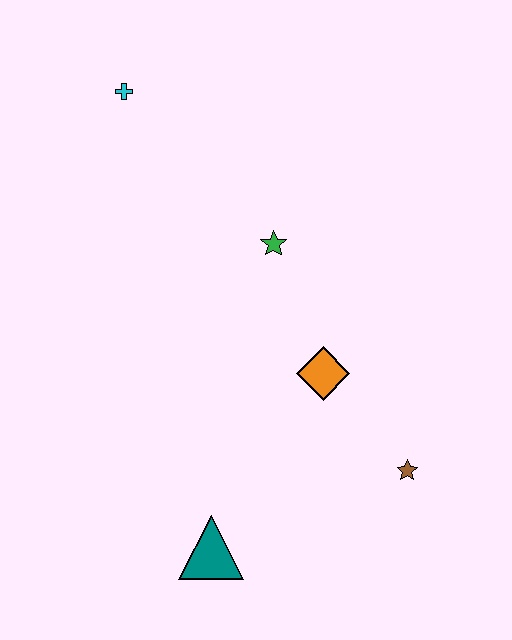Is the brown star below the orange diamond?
Yes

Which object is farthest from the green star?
The teal triangle is farthest from the green star.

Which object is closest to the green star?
The orange diamond is closest to the green star.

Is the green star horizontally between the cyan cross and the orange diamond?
Yes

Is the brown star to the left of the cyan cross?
No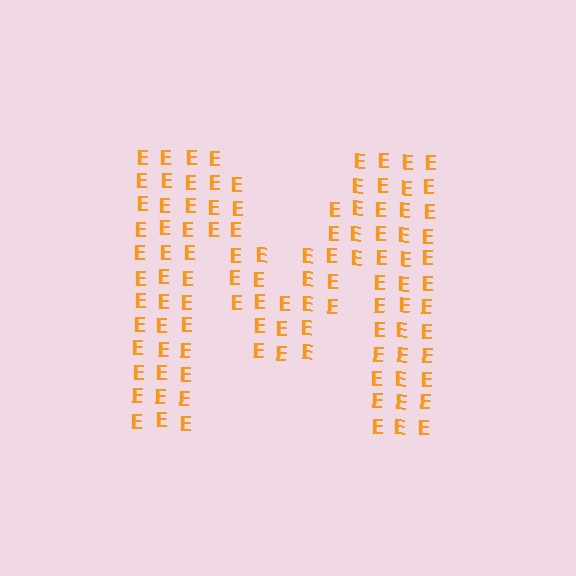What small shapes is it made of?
It is made of small letter E's.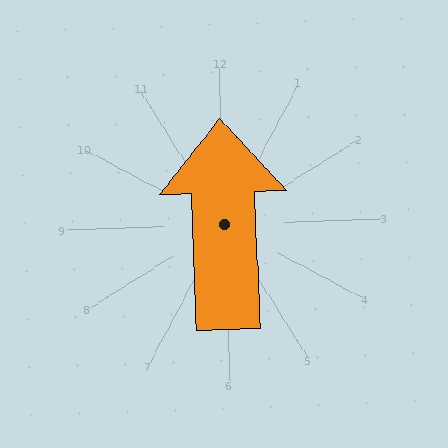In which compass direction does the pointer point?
North.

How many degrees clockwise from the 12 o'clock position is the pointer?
Approximately 360 degrees.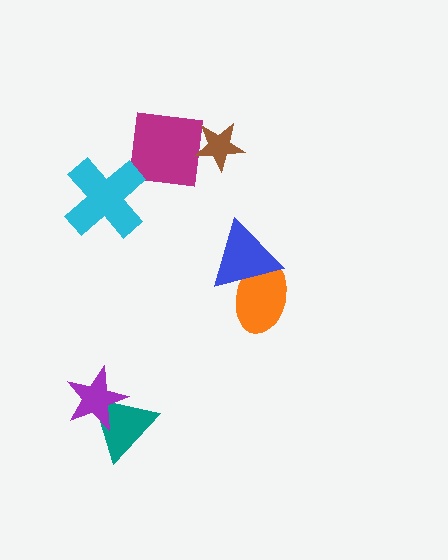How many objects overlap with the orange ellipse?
1 object overlaps with the orange ellipse.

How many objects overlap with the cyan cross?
0 objects overlap with the cyan cross.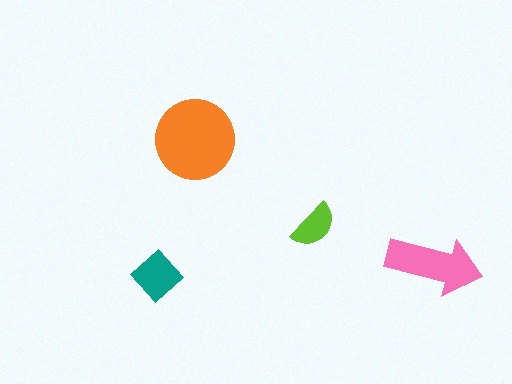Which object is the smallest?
The lime semicircle.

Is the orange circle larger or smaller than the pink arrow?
Larger.